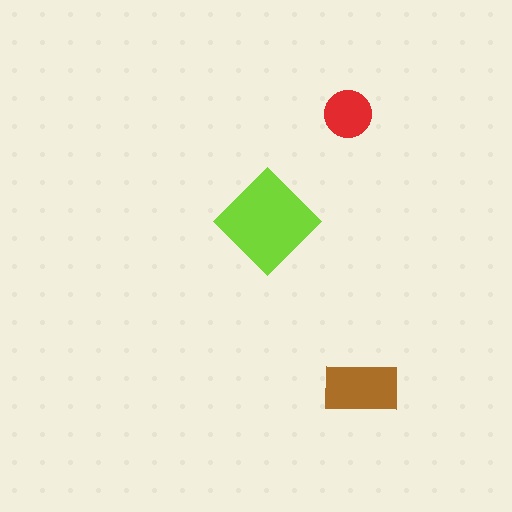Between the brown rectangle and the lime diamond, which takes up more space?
The lime diamond.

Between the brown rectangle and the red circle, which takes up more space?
The brown rectangle.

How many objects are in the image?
There are 3 objects in the image.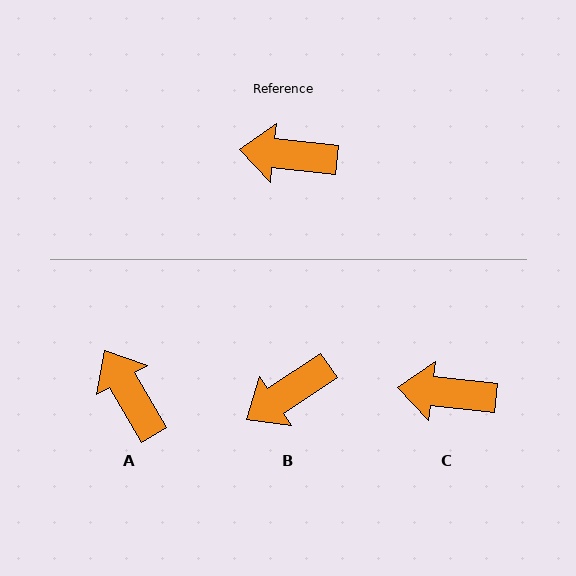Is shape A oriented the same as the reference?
No, it is off by about 53 degrees.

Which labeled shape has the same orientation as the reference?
C.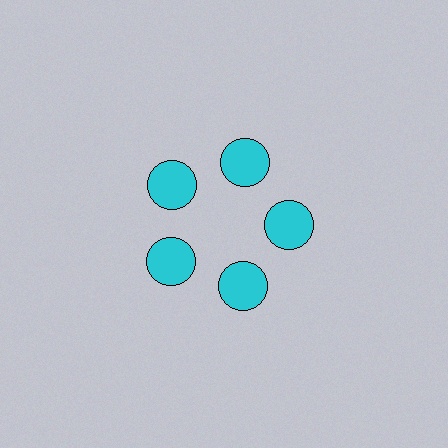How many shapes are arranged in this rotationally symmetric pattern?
There are 5 shapes, arranged in 5 groups of 1.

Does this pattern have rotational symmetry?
Yes, this pattern has 5-fold rotational symmetry. It looks the same after rotating 72 degrees around the center.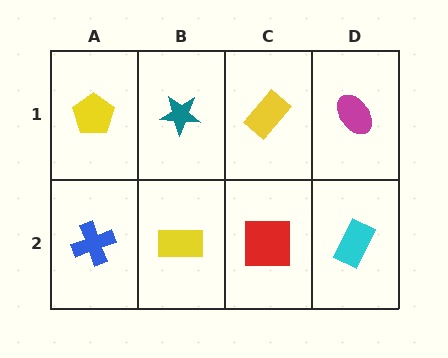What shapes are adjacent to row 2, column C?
A yellow rectangle (row 1, column C), a yellow rectangle (row 2, column B), a cyan rectangle (row 2, column D).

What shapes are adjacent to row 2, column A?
A yellow pentagon (row 1, column A), a yellow rectangle (row 2, column B).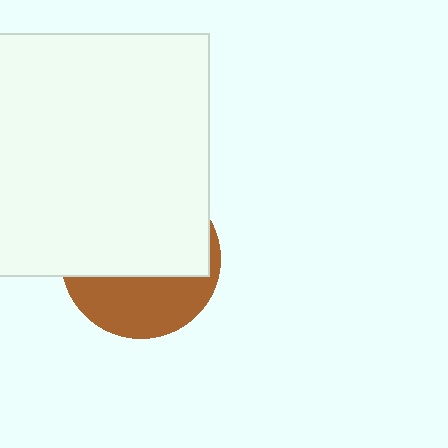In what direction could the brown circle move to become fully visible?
The brown circle could move down. That would shift it out from behind the white square entirely.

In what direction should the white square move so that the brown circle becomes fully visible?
The white square should move up. That is the shortest direction to clear the overlap and leave the brown circle fully visible.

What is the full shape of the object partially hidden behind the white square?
The partially hidden object is a brown circle.